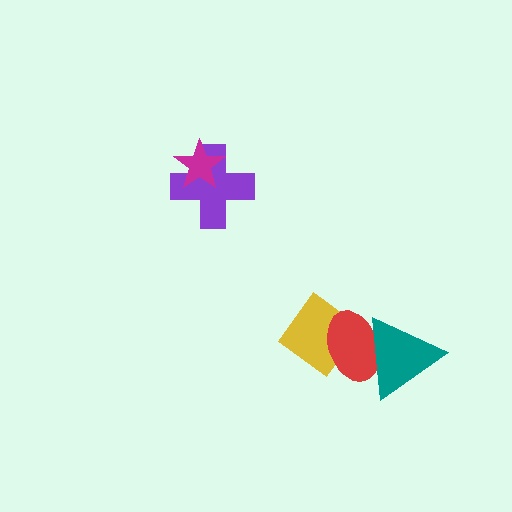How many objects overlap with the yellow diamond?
1 object overlaps with the yellow diamond.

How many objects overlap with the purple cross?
1 object overlaps with the purple cross.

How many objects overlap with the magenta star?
1 object overlaps with the magenta star.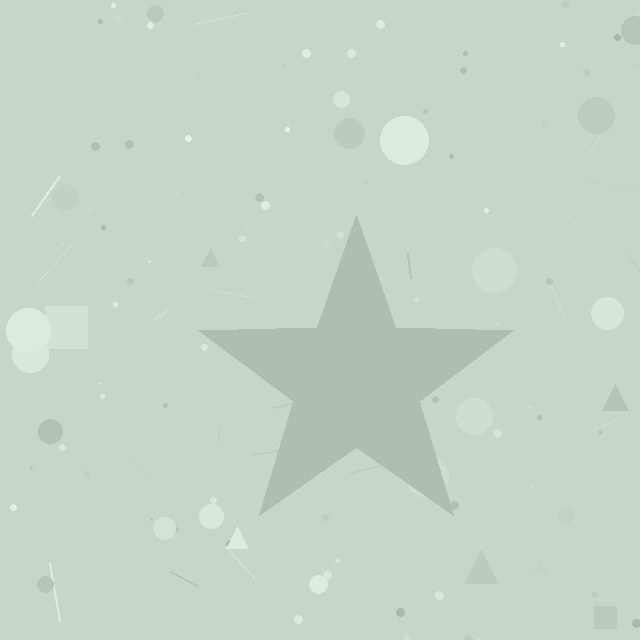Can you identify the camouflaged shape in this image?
The camouflaged shape is a star.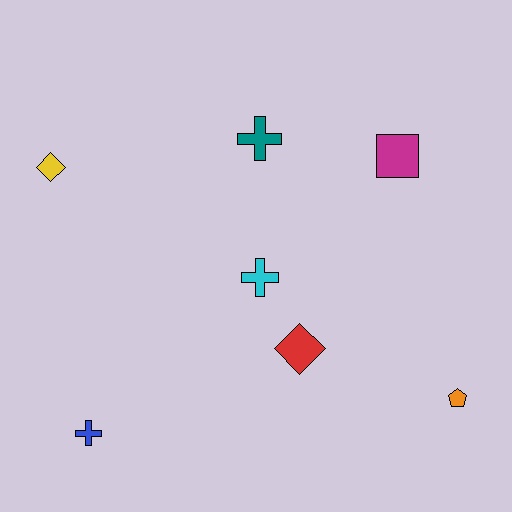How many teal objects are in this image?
There is 1 teal object.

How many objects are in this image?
There are 7 objects.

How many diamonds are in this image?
There are 2 diamonds.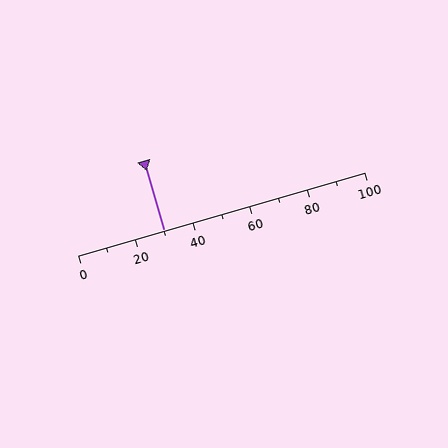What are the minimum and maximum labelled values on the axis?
The axis runs from 0 to 100.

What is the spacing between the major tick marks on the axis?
The major ticks are spaced 20 apart.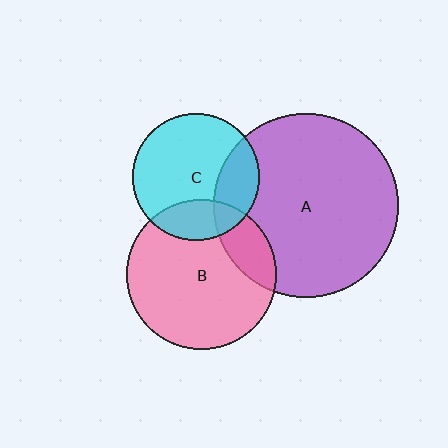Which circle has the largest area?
Circle A (purple).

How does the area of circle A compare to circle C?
Approximately 2.1 times.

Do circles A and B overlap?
Yes.